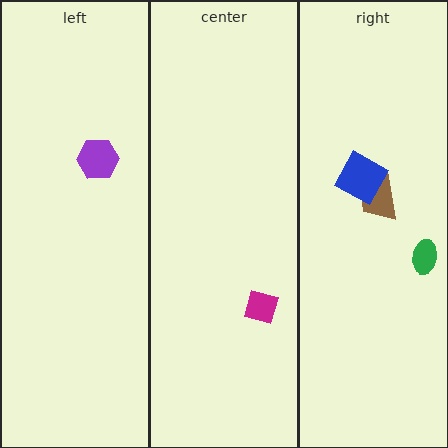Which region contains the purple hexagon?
The left region.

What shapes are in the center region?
The magenta diamond.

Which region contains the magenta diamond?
The center region.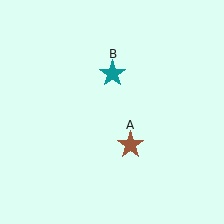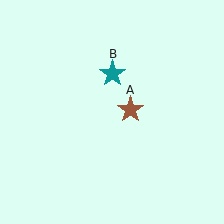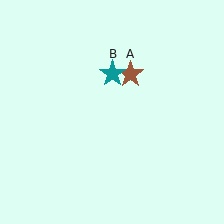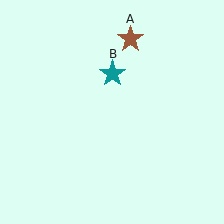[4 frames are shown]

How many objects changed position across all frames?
1 object changed position: brown star (object A).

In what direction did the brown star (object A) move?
The brown star (object A) moved up.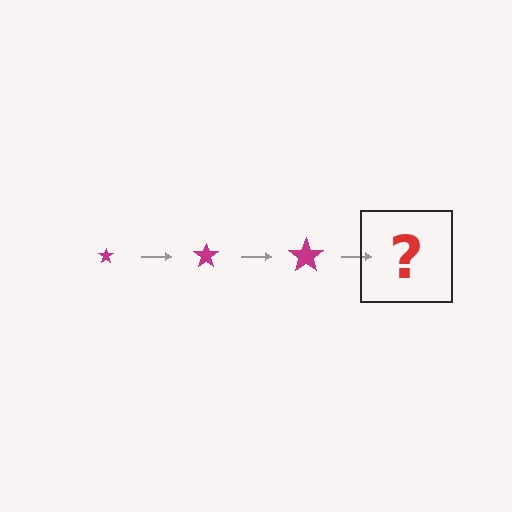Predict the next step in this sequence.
The next step is a magenta star, larger than the previous one.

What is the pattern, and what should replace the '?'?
The pattern is that the star gets progressively larger each step. The '?' should be a magenta star, larger than the previous one.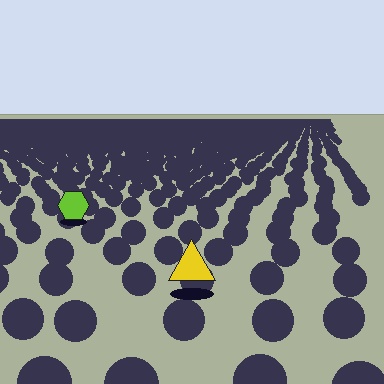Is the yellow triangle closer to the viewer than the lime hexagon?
Yes. The yellow triangle is closer — you can tell from the texture gradient: the ground texture is coarser near it.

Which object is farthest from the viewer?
The lime hexagon is farthest from the viewer. It appears smaller and the ground texture around it is denser.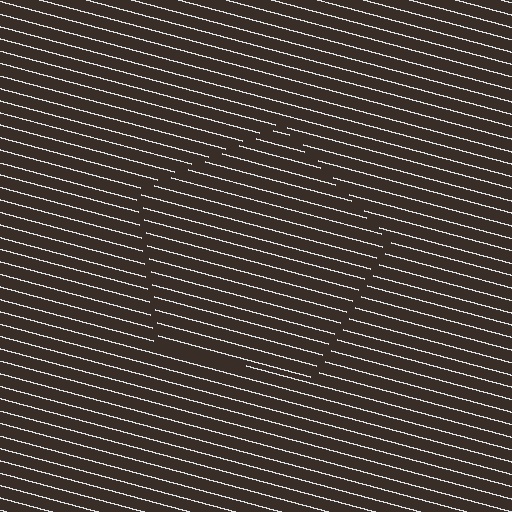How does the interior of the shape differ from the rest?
The interior of the shape contains the same grating, shifted by half a period — the contour is defined by the phase discontinuity where line-ends from the inner and outer gratings abut.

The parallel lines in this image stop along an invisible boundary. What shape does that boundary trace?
An illusory pentagon. The interior of the shape contains the same grating, shifted by half a period — the contour is defined by the phase discontinuity where line-ends from the inner and outer gratings abut.